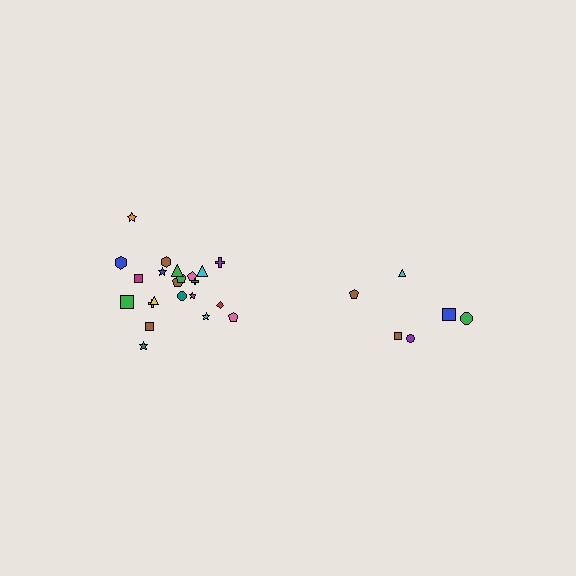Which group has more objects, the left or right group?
The left group.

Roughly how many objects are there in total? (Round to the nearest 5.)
Roughly 30 objects in total.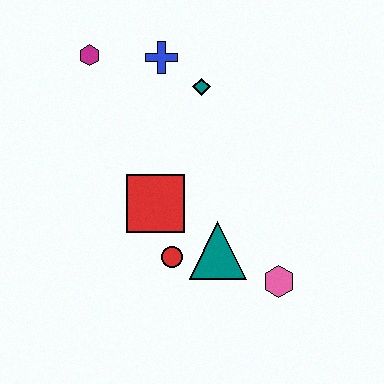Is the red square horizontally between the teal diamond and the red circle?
No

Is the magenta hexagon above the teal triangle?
Yes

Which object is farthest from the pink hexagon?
The magenta hexagon is farthest from the pink hexagon.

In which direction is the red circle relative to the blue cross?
The red circle is below the blue cross.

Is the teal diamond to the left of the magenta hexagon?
No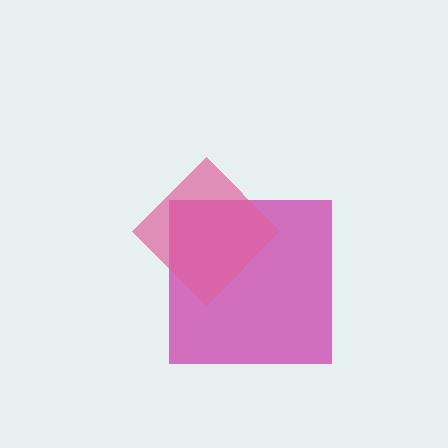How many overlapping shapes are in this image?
There are 2 overlapping shapes in the image.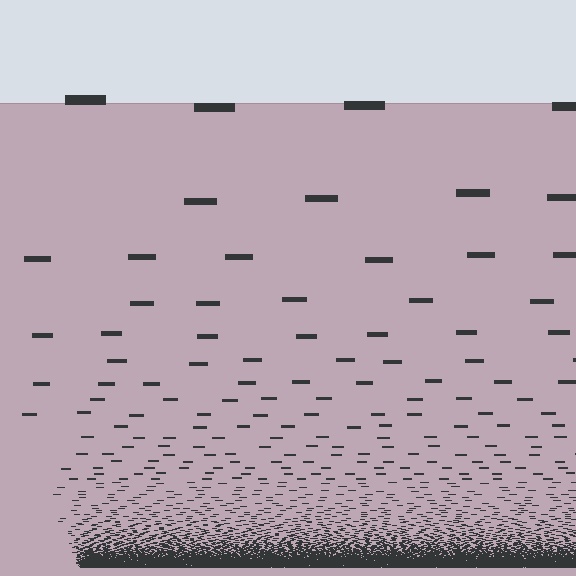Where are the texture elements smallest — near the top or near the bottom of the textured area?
Near the bottom.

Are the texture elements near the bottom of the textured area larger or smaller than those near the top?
Smaller. The gradient is inverted — elements near the bottom are smaller and denser.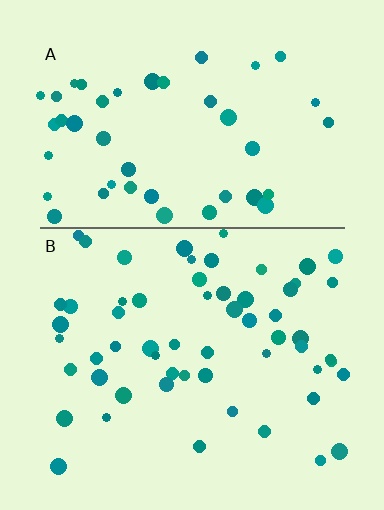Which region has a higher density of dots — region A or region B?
B (the bottom).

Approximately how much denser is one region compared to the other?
Approximately 1.3× — region B over region A.